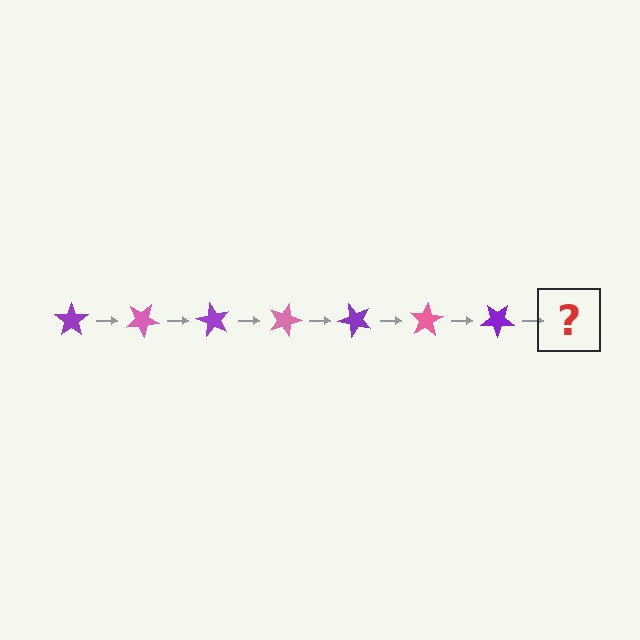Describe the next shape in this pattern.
It should be a pink star, rotated 210 degrees from the start.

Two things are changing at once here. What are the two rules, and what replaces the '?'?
The two rules are that it rotates 30 degrees each step and the color cycles through purple and pink. The '?' should be a pink star, rotated 210 degrees from the start.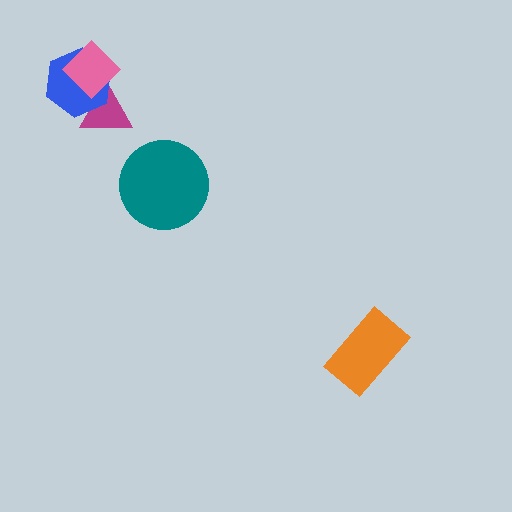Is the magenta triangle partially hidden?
Yes, it is partially covered by another shape.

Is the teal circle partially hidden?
No, no other shape covers it.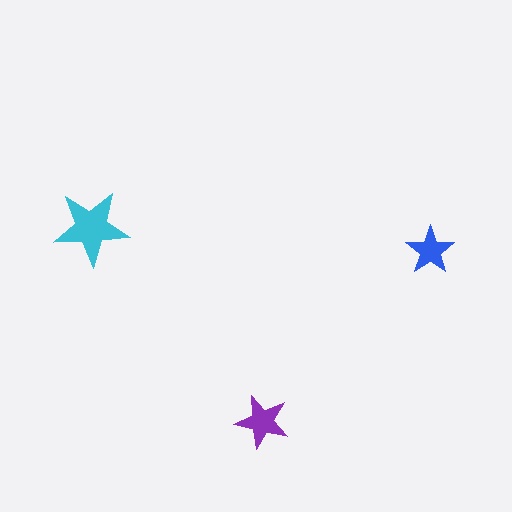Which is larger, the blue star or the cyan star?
The cyan one.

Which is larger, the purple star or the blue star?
The purple one.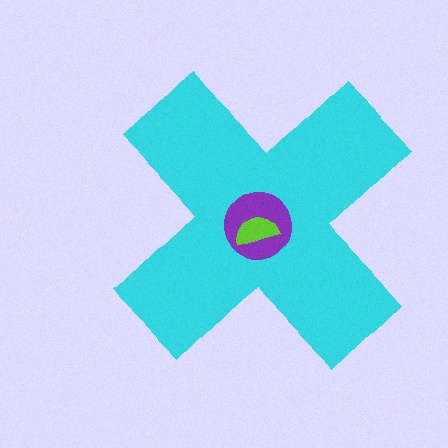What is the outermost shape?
The cyan cross.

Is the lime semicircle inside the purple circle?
Yes.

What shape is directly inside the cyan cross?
The purple circle.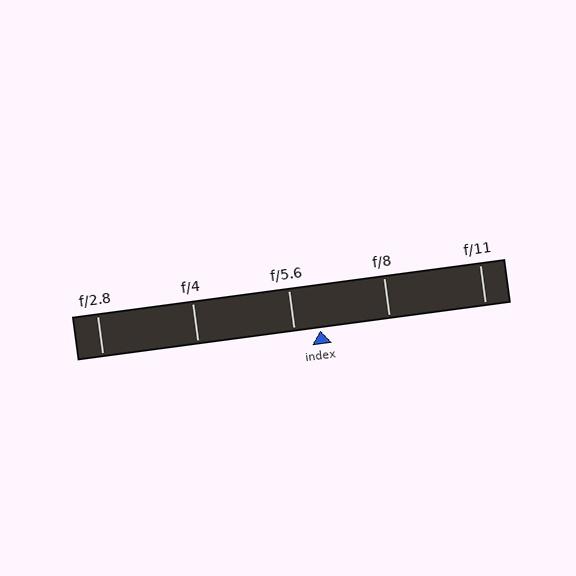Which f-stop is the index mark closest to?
The index mark is closest to f/5.6.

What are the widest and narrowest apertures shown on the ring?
The widest aperture shown is f/2.8 and the narrowest is f/11.